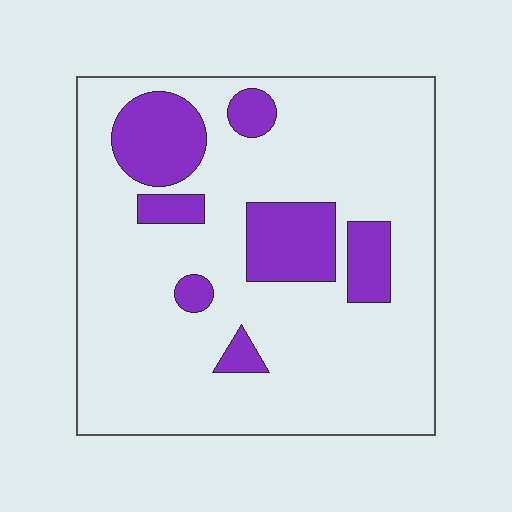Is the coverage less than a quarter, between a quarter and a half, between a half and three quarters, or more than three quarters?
Less than a quarter.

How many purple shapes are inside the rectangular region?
7.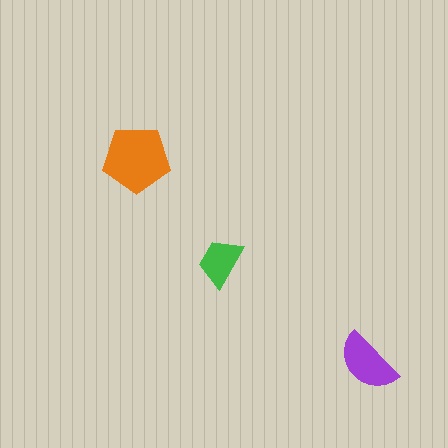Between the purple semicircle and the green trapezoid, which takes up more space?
The purple semicircle.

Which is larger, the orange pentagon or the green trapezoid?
The orange pentagon.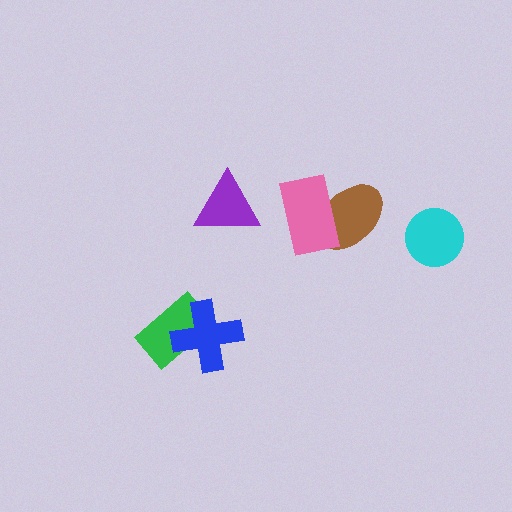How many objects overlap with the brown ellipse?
1 object overlaps with the brown ellipse.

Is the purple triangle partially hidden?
No, no other shape covers it.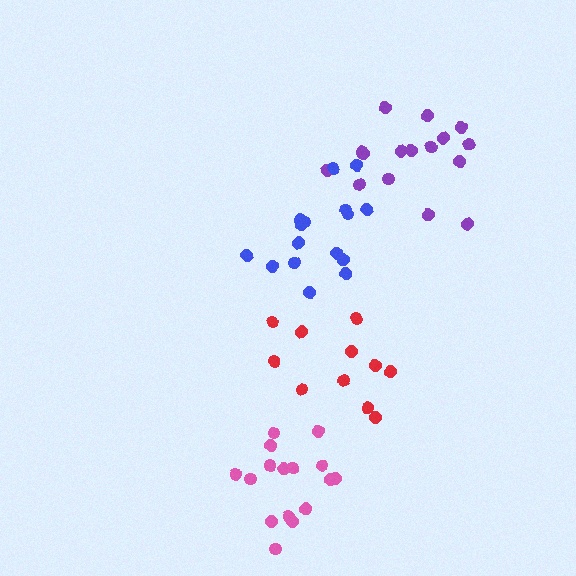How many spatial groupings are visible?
There are 4 spatial groupings.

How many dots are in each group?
Group 1: 16 dots, Group 2: 16 dots, Group 3: 11 dots, Group 4: 16 dots (59 total).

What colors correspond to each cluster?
The clusters are colored: purple, pink, red, blue.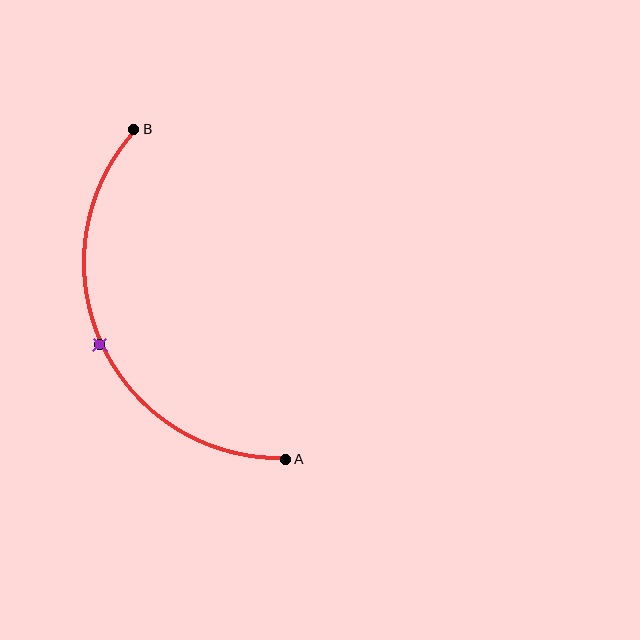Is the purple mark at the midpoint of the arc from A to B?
Yes. The purple mark lies on the arc at equal arc-length from both A and B — it is the arc midpoint.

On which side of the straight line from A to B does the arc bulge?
The arc bulges to the left of the straight line connecting A and B.